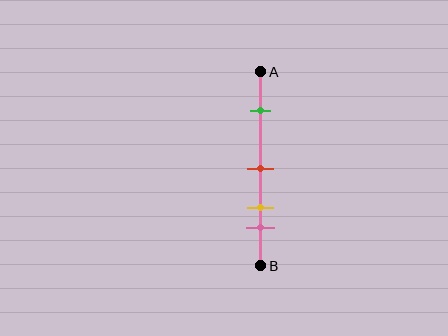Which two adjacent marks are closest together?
The yellow and pink marks are the closest adjacent pair.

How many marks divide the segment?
There are 4 marks dividing the segment.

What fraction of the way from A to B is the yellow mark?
The yellow mark is approximately 70% (0.7) of the way from A to B.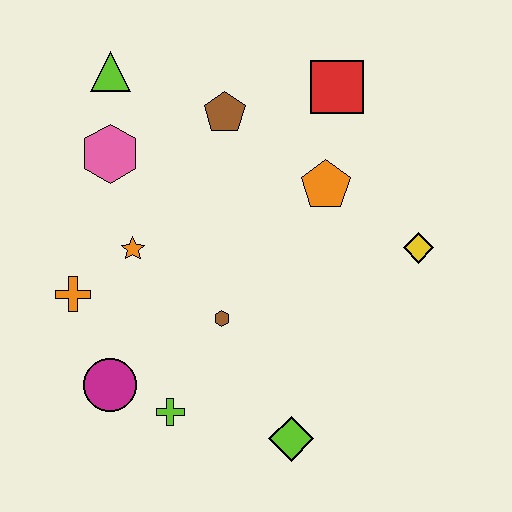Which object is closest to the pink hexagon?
The lime triangle is closest to the pink hexagon.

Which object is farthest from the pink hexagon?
The lime diamond is farthest from the pink hexagon.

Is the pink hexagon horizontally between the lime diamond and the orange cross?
Yes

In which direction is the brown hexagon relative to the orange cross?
The brown hexagon is to the right of the orange cross.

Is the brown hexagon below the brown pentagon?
Yes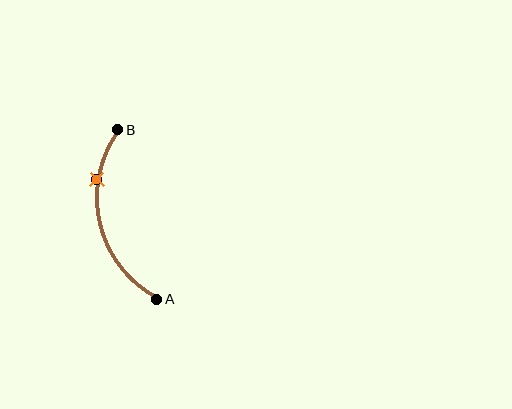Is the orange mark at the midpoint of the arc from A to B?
No. The orange mark lies on the arc but is closer to endpoint B. The arc midpoint would be at the point on the curve equidistant along the arc from both A and B.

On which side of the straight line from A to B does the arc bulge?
The arc bulges to the left of the straight line connecting A and B.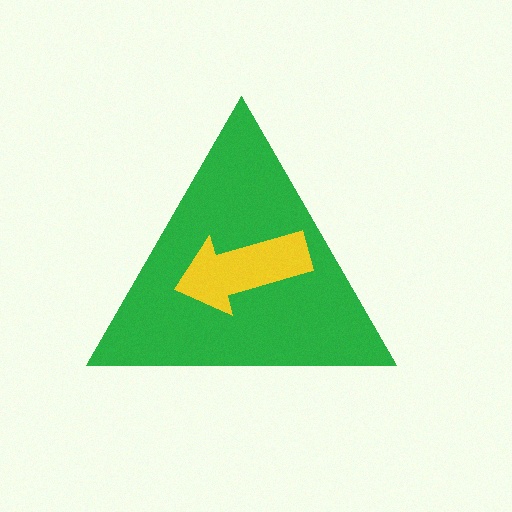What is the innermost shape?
The yellow arrow.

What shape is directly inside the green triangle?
The yellow arrow.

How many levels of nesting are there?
2.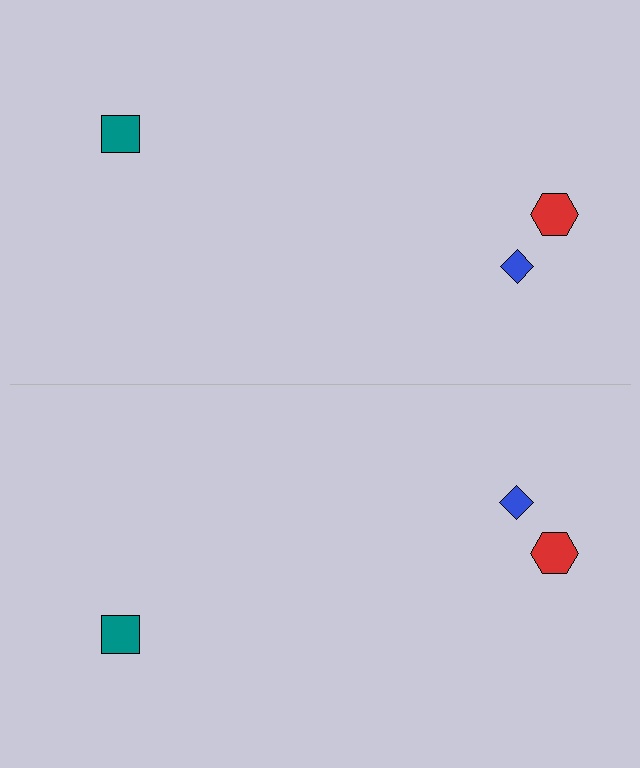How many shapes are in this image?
There are 6 shapes in this image.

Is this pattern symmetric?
Yes, this pattern has bilateral (reflection) symmetry.